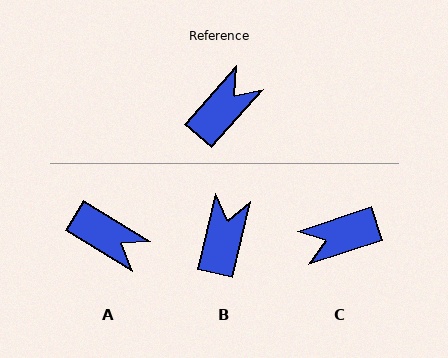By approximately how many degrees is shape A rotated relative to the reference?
Approximately 80 degrees clockwise.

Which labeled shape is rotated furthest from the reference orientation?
C, about 150 degrees away.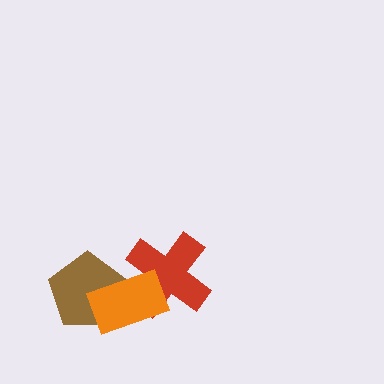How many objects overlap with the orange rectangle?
2 objects overlap with the orange rectangle.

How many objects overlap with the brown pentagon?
1 object overlaps with the brown pentagon.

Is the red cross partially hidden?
Yes, it is partially covered by another shape.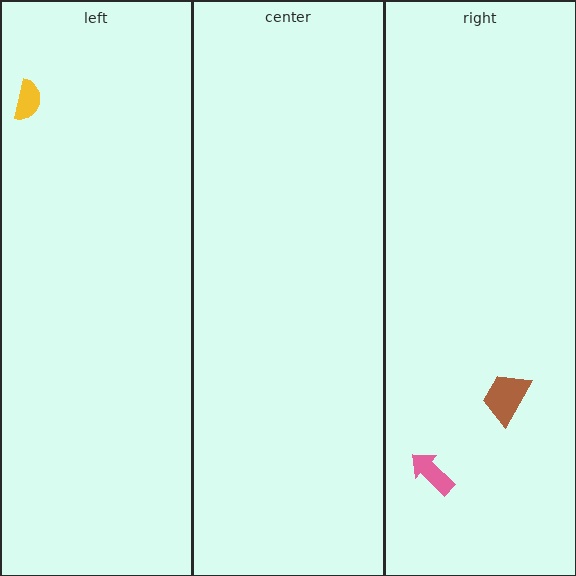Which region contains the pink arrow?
The right region.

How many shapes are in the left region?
1.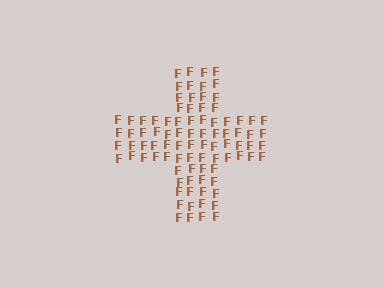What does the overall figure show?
The overall figure shows a cross.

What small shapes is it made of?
It is made of small letter F's.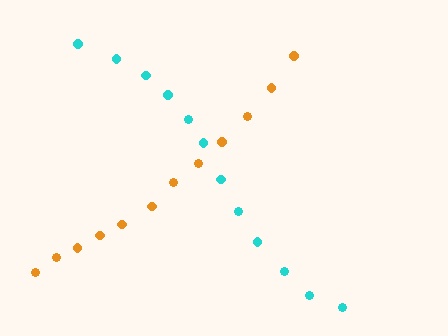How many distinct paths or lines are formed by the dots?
There are 2 distinct paths.